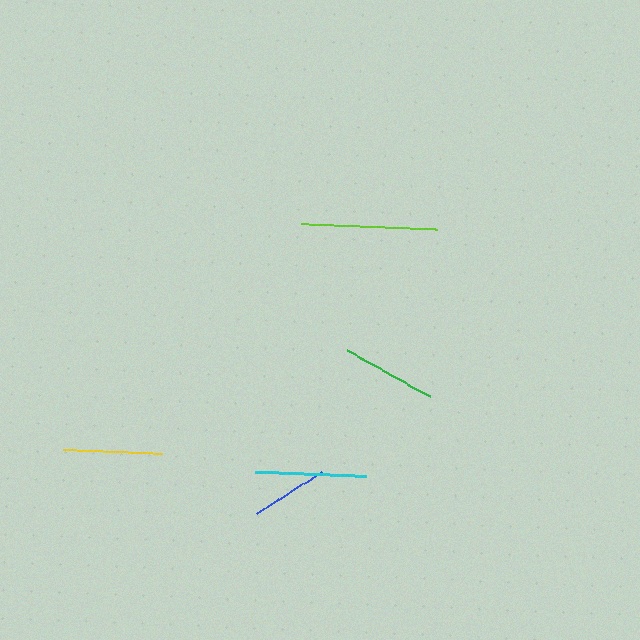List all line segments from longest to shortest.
From longest to shortest: lime, cyan, yellow, green, blue.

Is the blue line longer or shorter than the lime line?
The lime line is longer than the blue line.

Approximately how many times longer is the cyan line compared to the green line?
The cyan line is approximately 1.2 times the length of the green line.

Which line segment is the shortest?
The blue line is the shortest at approximately 77 pixels.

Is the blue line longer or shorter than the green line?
The green line is longer than the blue line.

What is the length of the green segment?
The green segment is approximately 96 pixels long.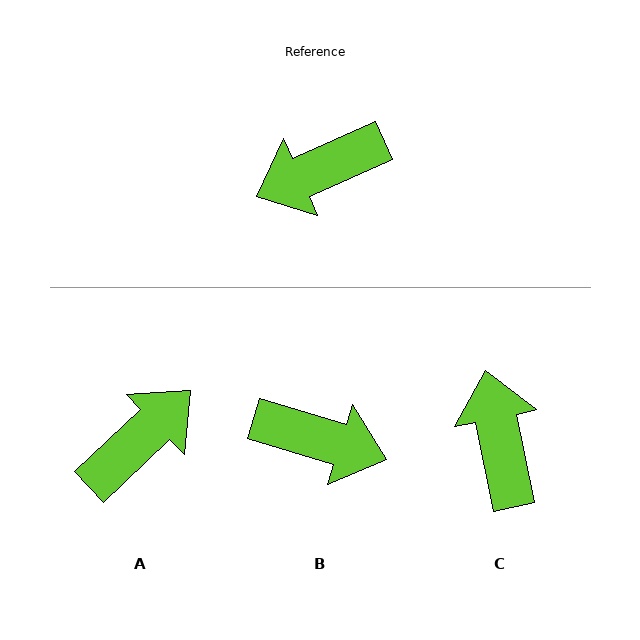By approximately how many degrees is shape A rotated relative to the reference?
Approximately 160 degrees clockwise.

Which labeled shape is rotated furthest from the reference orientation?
A, about 160 degrees away.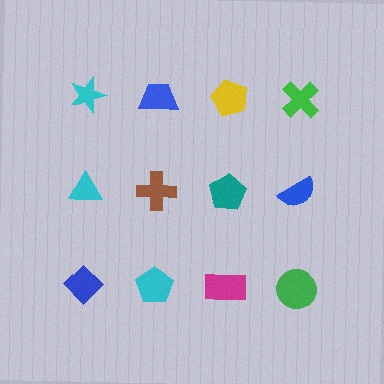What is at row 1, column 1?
A cyan star.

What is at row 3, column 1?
A blue diamond.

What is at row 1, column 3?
A yellow pentagon.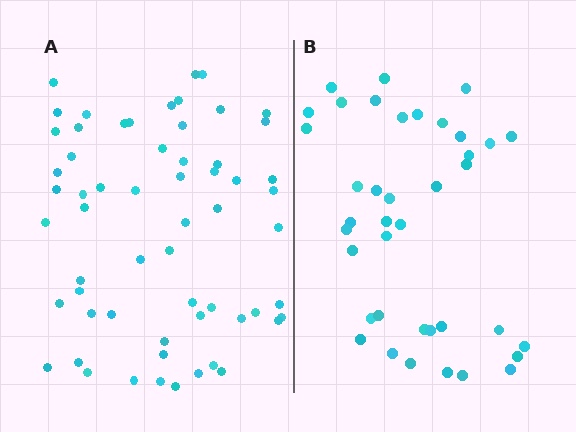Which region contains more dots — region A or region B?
Region A (the left region) has more dots.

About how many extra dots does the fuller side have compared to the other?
Region A has approximately 20 more dots than region B.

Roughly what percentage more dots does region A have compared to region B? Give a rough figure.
About 55% more.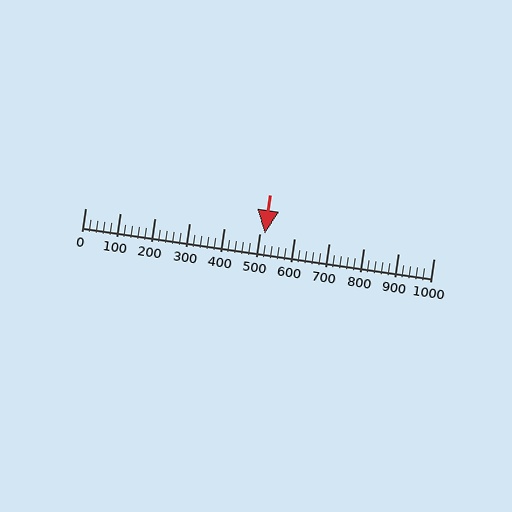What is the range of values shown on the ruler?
The ruler shows values from 0 to 1000.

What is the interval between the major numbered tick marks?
The major tick marks are spaced 100 units apart.